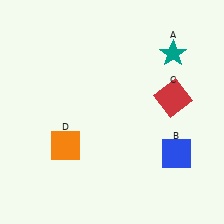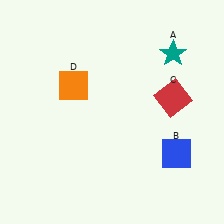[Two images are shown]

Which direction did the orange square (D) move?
The orange square (D) moved up.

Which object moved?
The orange square (D) moved up.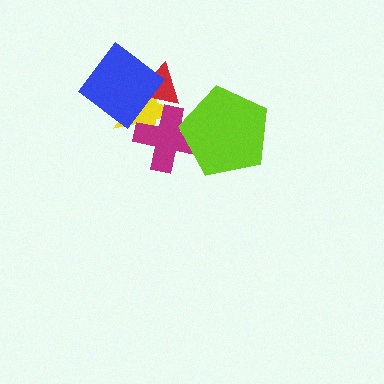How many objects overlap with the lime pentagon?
1 object overlaps with the lime pentagon.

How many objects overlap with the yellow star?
3 objects overlap with the yellow star.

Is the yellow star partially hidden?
Yes, it is partially covered by another shape.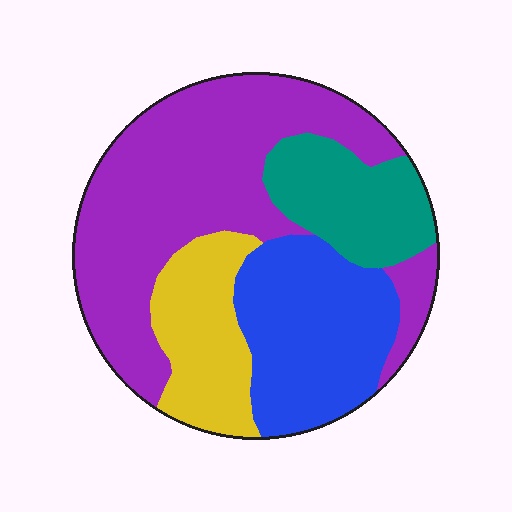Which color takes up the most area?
Purple, at roughly 45%.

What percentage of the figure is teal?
Teal takes up about one sixth (1/6) of the figure.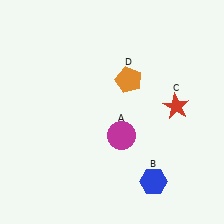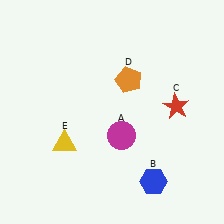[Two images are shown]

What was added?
A yellow triangle (E) was added in Image 2.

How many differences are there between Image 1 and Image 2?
There is 1 difference between the two images.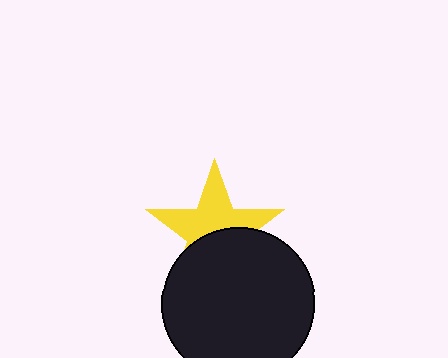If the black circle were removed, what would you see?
You would see the complete yellow star.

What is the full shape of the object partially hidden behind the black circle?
The partially hidden object is a yellow star.